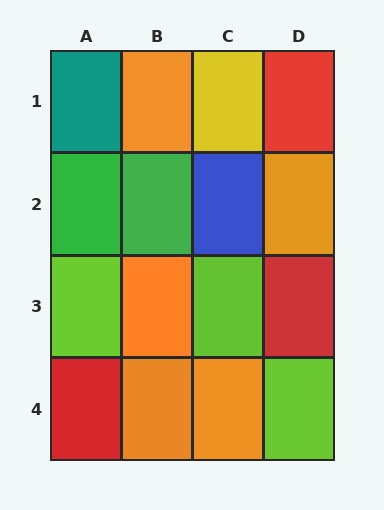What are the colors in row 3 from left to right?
Lime, orange, lime, red.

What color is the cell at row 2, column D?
Orange.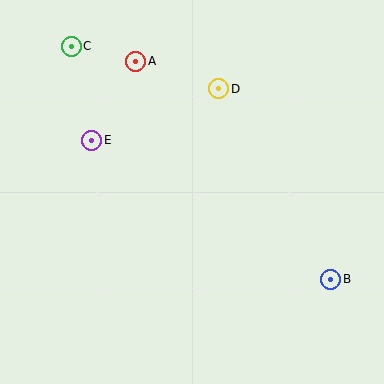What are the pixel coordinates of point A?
Point A is at (136, 61).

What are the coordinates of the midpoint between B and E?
The midpoint between B and E is at (211, 210).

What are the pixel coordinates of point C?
Point C is at (71, 46).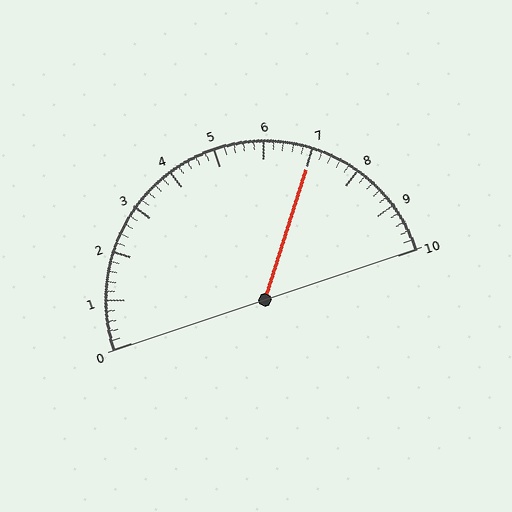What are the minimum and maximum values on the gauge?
The gauge ranges from 0 to 10.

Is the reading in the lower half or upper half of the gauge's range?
The reading is in the upper half of the range (0 to 10).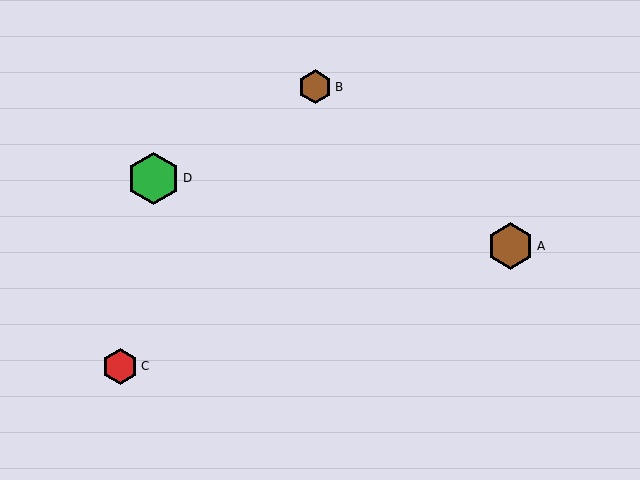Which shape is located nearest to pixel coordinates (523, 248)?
The brown hexagon (labeled A) at (510, 246) is nearest to that location.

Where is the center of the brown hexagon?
The center of the brown hexagon is at (315, 87).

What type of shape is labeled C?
Shape C is a red hexagon.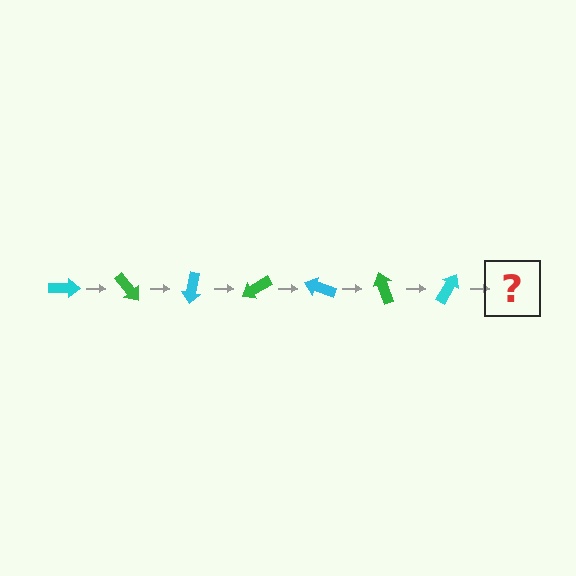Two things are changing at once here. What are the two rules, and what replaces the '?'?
The two rules are that it rotates 50 degrees each step and the color cycles through cyan and green. The '?' should be a green arrow, rotated 350 degrees from the start.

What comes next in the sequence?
The next element should be a green arrow, rotated 350 degrees from the start.